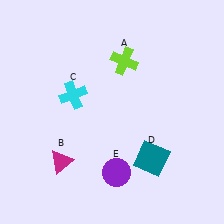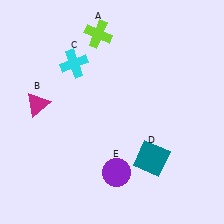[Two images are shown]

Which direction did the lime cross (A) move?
The lime cross (A) moved up.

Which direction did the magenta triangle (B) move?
The magenta triangle (B) moved up.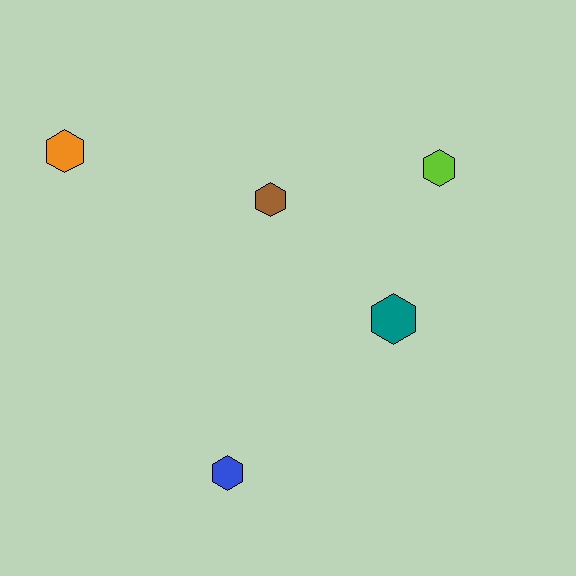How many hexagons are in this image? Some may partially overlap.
There are 5 hexagons.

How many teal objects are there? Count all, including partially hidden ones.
There is 1 teal object.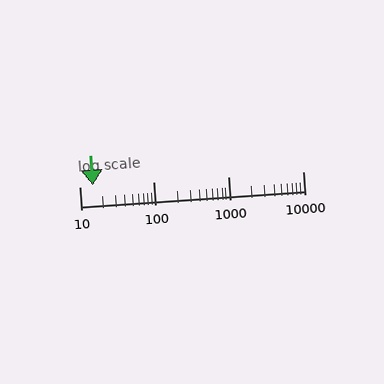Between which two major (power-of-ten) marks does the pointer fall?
The pointer is between 10 and 100.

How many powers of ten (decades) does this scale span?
The scale spans 3 decades, from 10 to 10000.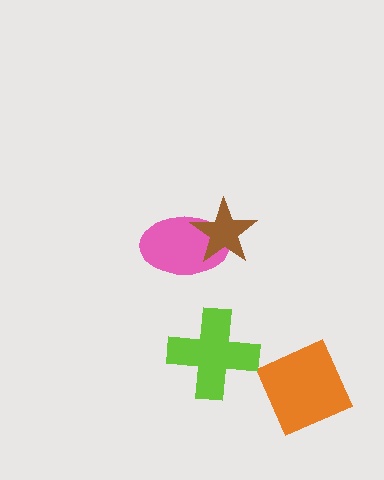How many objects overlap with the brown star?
1 object overlaps with the brown star.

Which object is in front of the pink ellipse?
The brown star is in front of the pink ellipse.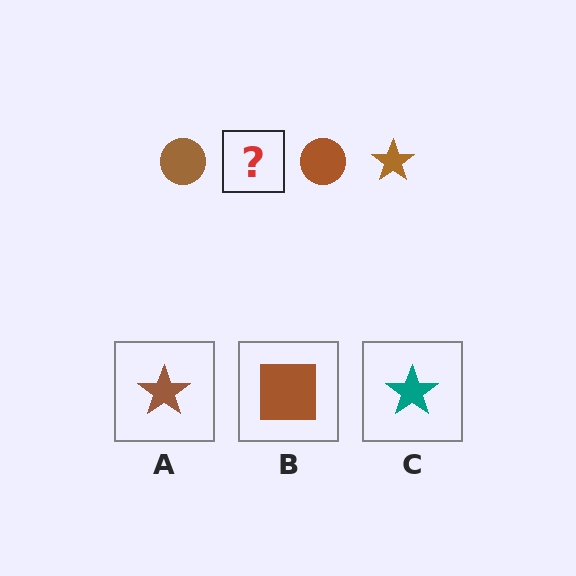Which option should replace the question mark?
Option A.